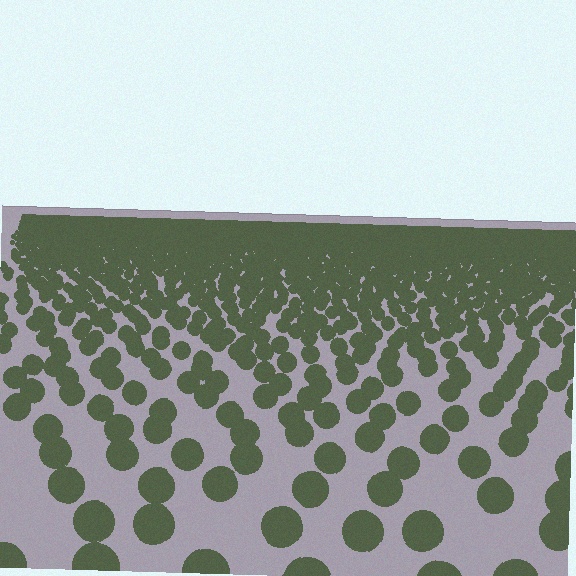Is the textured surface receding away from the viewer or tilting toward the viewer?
The surface is receding away from the viewer. Texture elements get smaller and denser toward the top.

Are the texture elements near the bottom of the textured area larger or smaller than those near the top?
Larger. Near the bottom, elements are closer to the viewer and appear at a bigger on-screen size.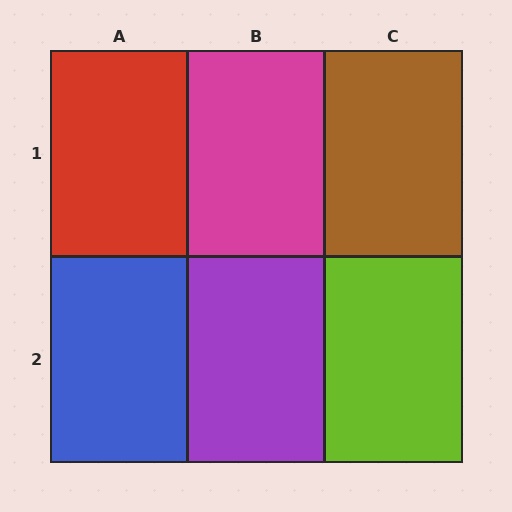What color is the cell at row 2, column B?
Purple.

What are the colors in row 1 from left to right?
Red, magenta, brown.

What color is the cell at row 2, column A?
Blue.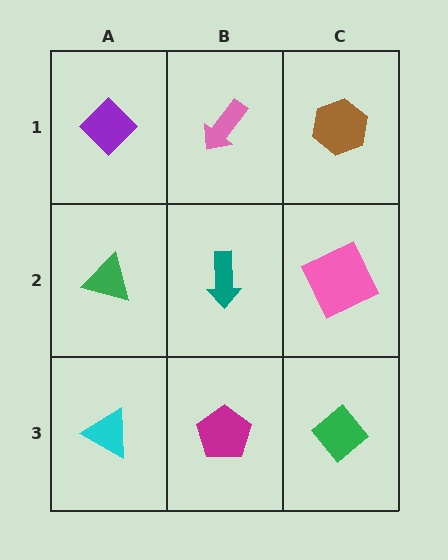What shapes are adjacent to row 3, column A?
A green triangle (row 2, column A), a magenta pentagon (row 3, column B).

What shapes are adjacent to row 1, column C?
A pink square (row 2, column C), a pink arrow (row 1, column B).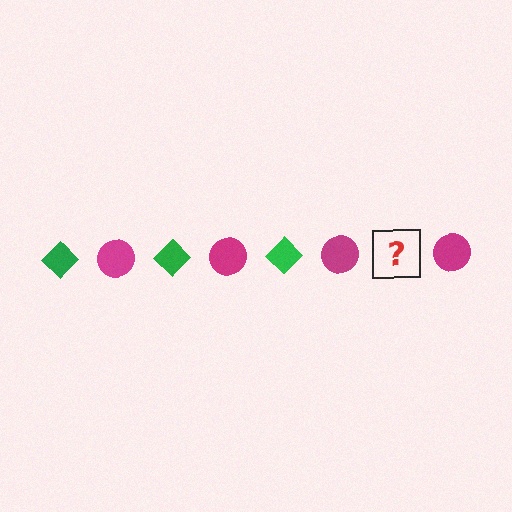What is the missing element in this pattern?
The missing element is a green diamond.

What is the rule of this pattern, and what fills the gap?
The rule is that the pattern alternates between green diamond and magenta circle. The gap should be filled with a green diamond.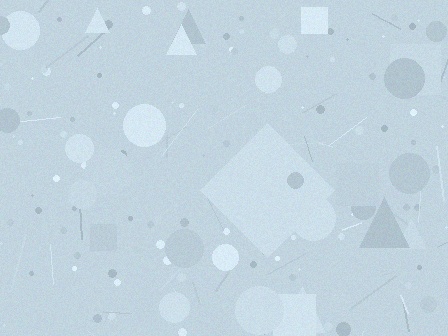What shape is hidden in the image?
A diamond is hidden in the image.